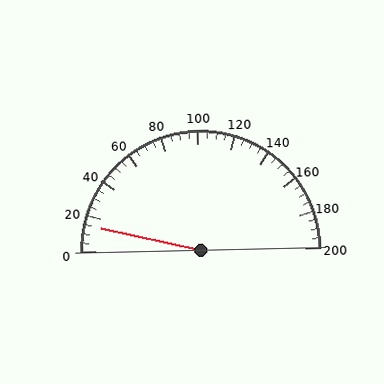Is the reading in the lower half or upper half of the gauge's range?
The reading is in the lower half of the range (0 to 200).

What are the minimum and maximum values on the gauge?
The gauge ranges from 0 to 200.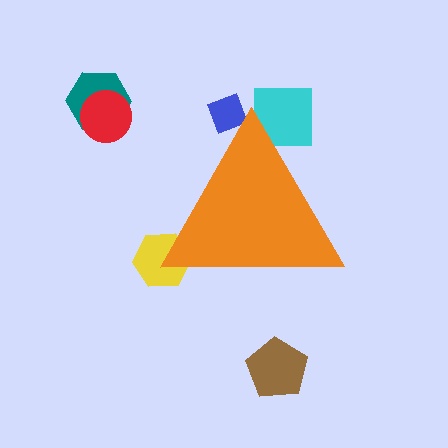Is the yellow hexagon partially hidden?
Yes, the yellow hexagon is partially hidden behind the orange triangle.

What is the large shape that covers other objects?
An orange triangle.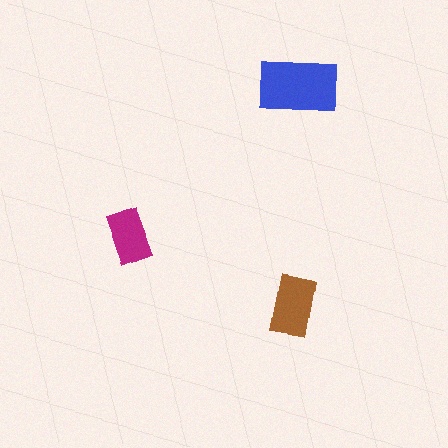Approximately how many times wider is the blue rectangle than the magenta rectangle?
About 1.5 times wider.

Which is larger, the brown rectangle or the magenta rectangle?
The brown one.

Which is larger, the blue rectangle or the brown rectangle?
The blue one.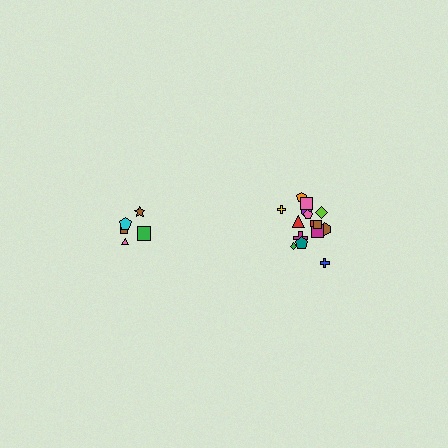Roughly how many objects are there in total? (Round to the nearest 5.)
Roughly 20 objects in total.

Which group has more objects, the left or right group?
The right group.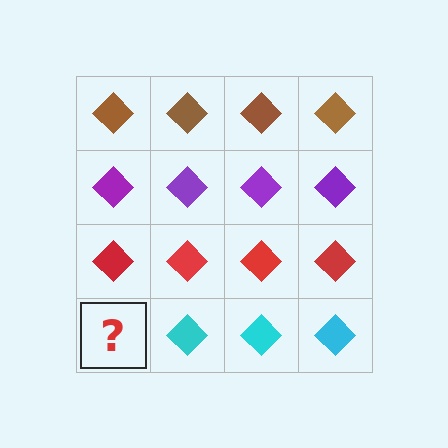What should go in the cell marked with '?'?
The missing cell should contain a cyan diamond.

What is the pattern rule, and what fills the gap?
The rule is that each row has a consistent color. The gap should be filled with a cyan diamond.